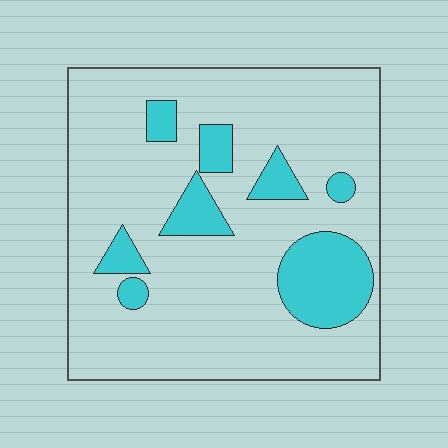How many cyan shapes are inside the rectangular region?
8.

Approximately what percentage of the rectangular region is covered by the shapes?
Approximately 20%.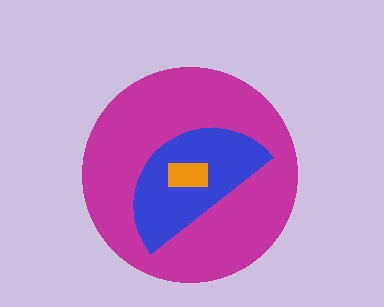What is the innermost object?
The orange rectangle.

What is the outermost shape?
The magenta circle.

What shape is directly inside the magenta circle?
The blue semicircle.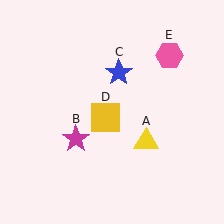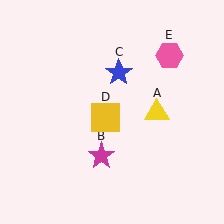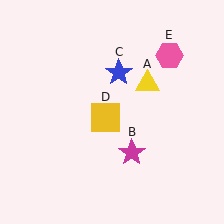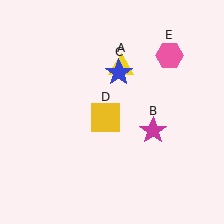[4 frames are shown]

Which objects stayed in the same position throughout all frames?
Blue star (object C) and yellow square (object D) and pink hexagon (object E) remained stationary.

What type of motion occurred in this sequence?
The yellow triangle (object A), magenta star (object B) rotated counterclockwise around the center of the scene.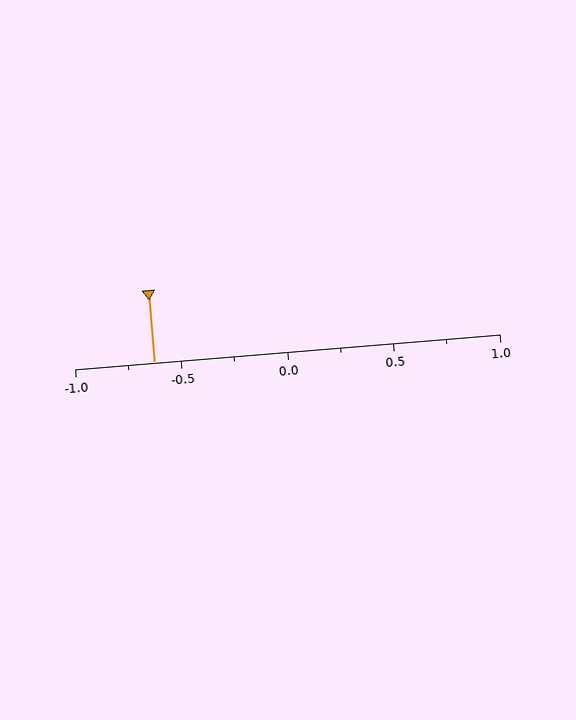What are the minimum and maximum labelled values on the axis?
The axis runs from -1.0 to 1.0.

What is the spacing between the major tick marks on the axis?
The major ticks are spaced 0.5 apart.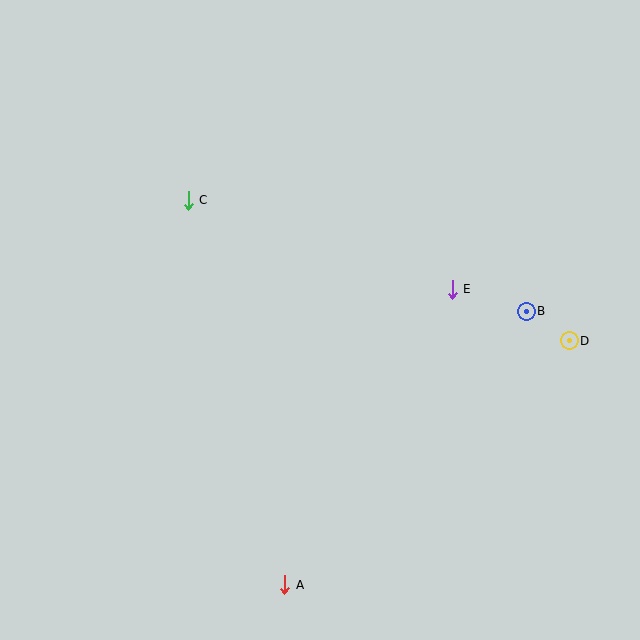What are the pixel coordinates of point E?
Point E is at (452, 289).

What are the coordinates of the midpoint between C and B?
The midpoint between C and B is at (357, 256).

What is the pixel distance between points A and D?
The distance between A and D is 375 pixels.